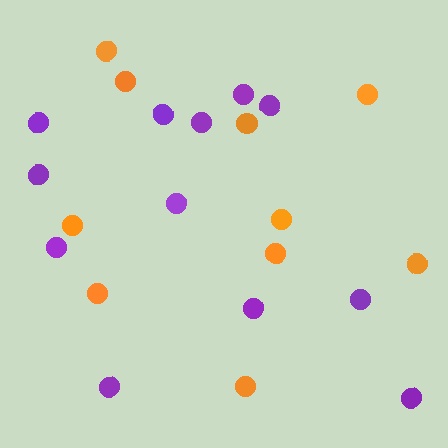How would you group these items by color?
There are 2 groups: one group of orange circles (10) and one group of purple circles (12).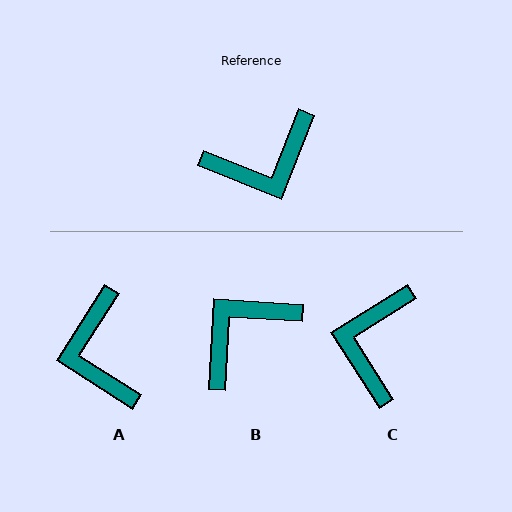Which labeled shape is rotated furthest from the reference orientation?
B, about 162 degrees away.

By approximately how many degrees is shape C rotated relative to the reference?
Approximately 126 degrees clockwise.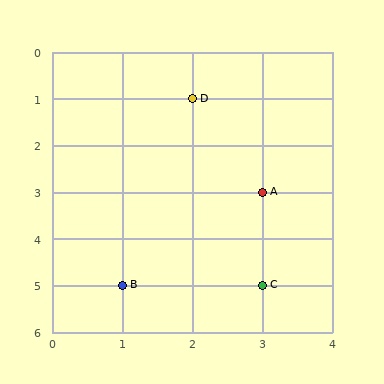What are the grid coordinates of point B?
Point B is at grid coordinates (1, 5).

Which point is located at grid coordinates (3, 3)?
Point A is at (3, 3).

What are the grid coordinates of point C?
Point C is at grid coordinates (3, 5).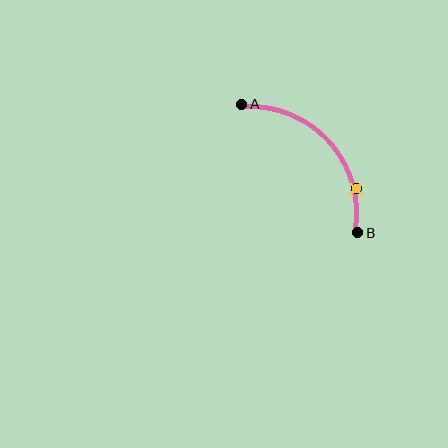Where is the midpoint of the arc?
The arc midpoint is the point on the curve farthest from the straight line joining A and B. It sits above and to the right of that line.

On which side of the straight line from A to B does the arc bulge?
The arc bulges above and to the right of the straight line connecting A and B.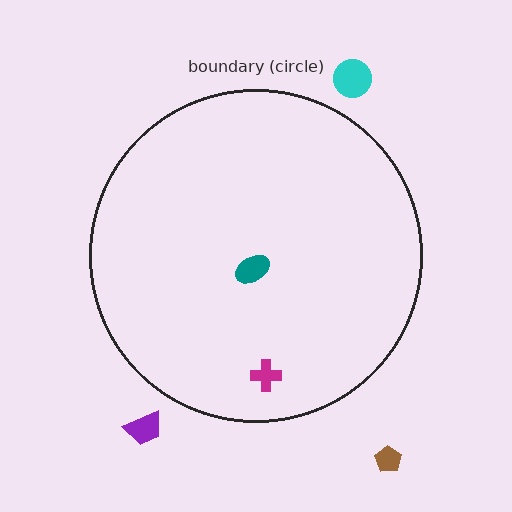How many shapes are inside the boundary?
2 inside, 3 outside.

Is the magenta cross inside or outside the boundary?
Inside.